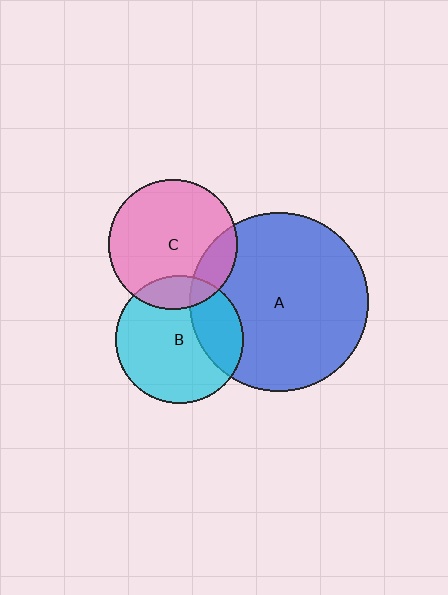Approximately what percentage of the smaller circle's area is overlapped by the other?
Approximately 15%.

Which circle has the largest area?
Circle A (blue).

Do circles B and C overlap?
Yes.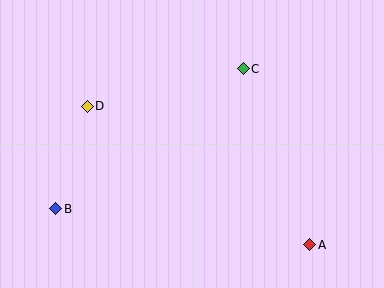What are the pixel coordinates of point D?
Point D is at (87, 106).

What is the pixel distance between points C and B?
The distance between C and B is 234 pixels.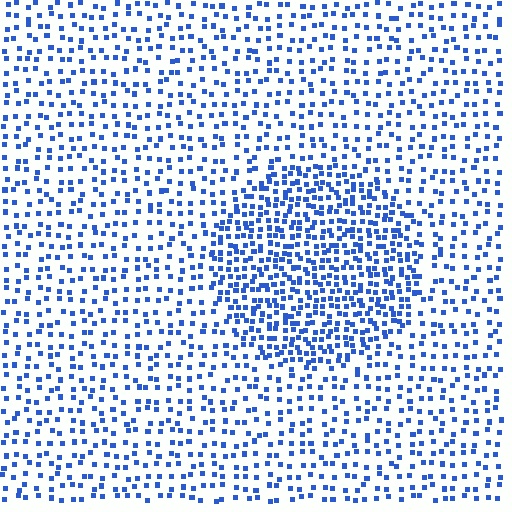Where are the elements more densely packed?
The elements are more densely packed inside the circle boundary.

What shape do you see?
I see a circle.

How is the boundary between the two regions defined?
The boundary is defined by a change in element density (approximately 2.0x ratio). All elements are the same color, size, and shape.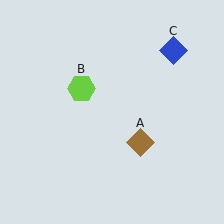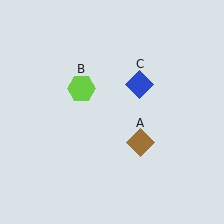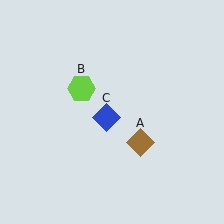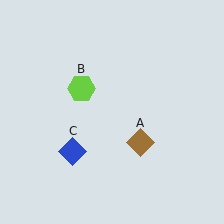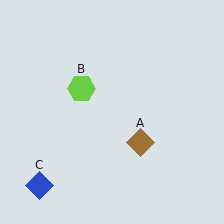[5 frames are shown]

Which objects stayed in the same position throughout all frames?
Brown diamond (object A) and lime hexagon (object B) remained stationary.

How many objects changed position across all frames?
1 object changed position: blue diamond (object C).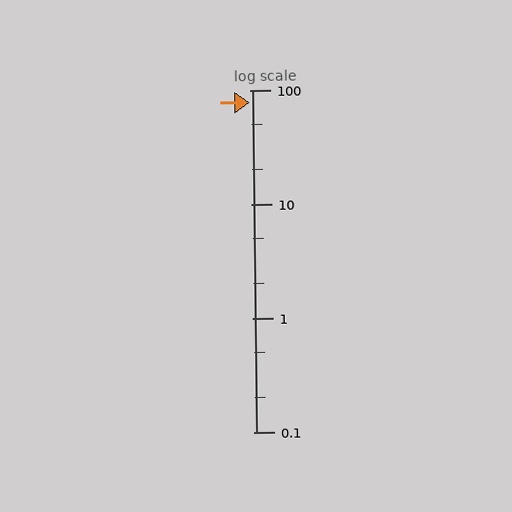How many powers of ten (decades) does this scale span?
The scale spans 3 decades, from 0.1 to 100.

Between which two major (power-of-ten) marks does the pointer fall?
The pointer is between 10 and 100.